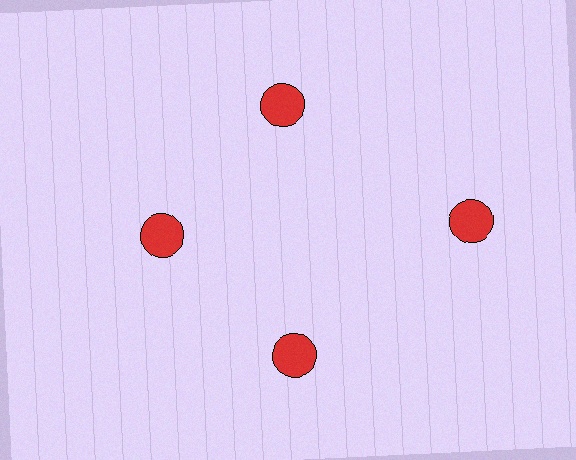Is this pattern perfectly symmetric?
No. The 4 red circles are arranged in a ring, but one element near the 3 o'clock position is pushed outward from the center, breaking the 4-fold rotational symmetry.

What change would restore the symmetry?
The symmetry would be restored by moving it inward, back onto the ring so that all 4 circles sit at equal angles and equal distance from the center.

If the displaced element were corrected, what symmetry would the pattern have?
It would have 4-fold rotational symmetry — the pattern would map onto itself every 90 degrees.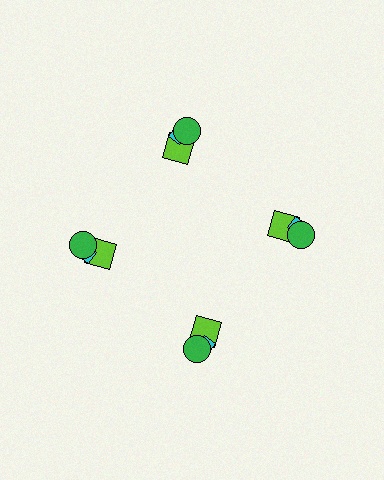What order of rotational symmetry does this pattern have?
This pattern has 4-fold rotational symmetry.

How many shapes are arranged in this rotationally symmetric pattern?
There are 12 shapes, arranged in 4 groups of 3.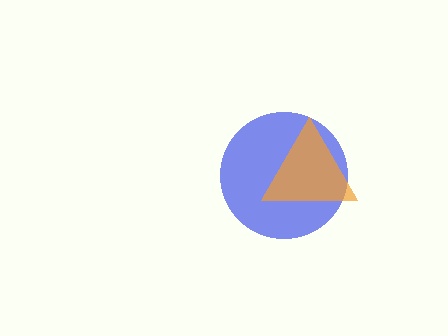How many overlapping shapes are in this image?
There are 2 overlapping shapes in the image.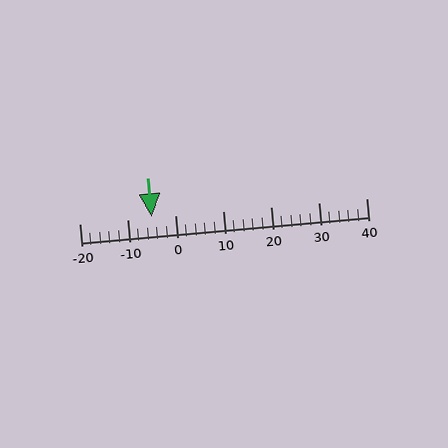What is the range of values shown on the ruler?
The ruler shows values from -20 to 40.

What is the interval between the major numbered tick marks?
The major tick marks are spaced 10 units apart.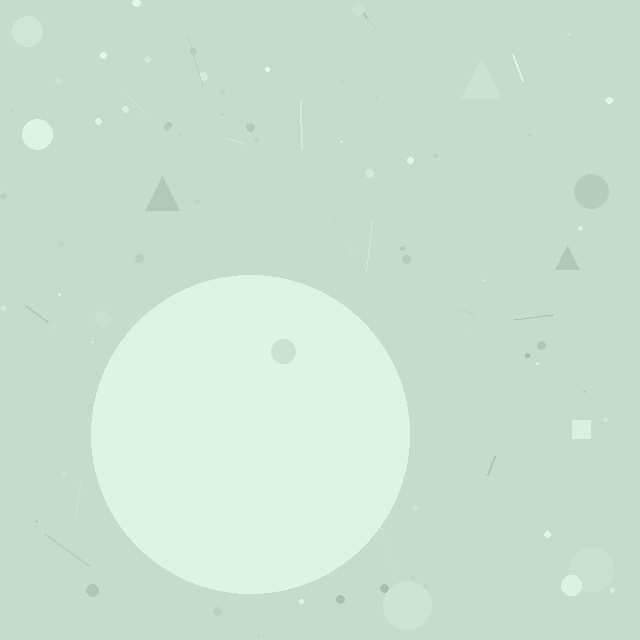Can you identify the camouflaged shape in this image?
The camouflaged shape is a circle.